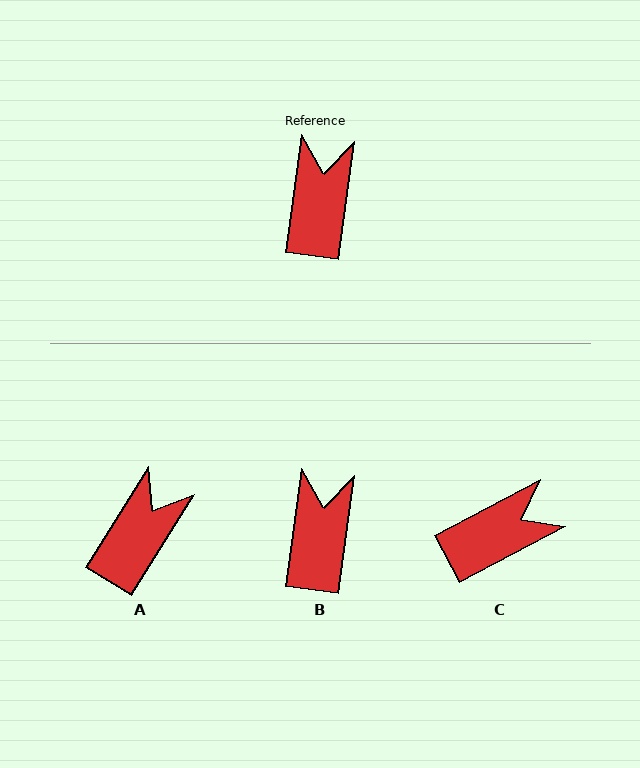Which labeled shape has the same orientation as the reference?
B.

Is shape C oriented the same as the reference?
No, it is off by about 55 degrees.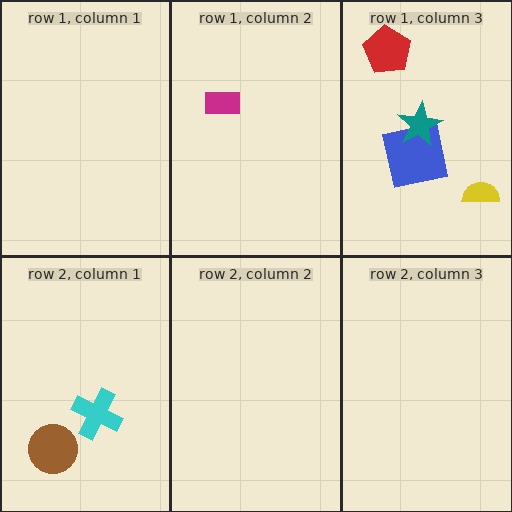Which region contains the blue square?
The row 1, column 3 region.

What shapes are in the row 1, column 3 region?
The red pentagon, the blue square, the yellow semicircle, the teal star.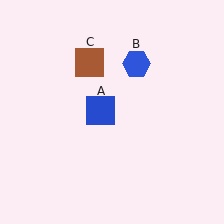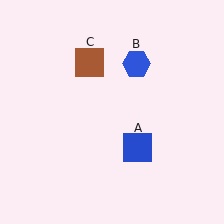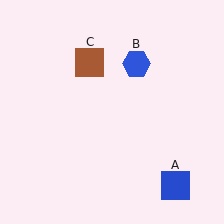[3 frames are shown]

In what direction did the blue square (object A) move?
The blue square (object A) moved down and to the right.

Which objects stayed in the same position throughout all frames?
Blue hexagon (object B) and brown square (object C) remained stationary.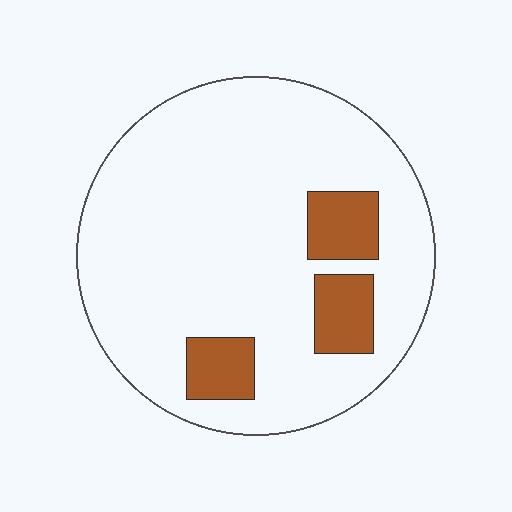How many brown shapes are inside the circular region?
3.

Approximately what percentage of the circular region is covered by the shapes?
Approximately 15%.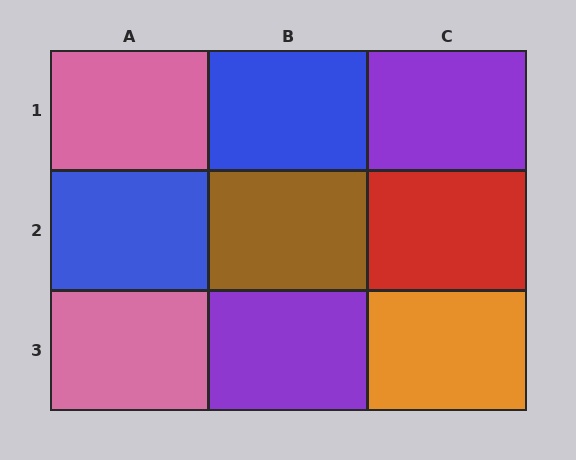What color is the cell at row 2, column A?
Blue.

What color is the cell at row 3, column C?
Orange.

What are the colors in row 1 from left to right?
Pink, blue, purple.